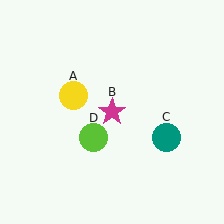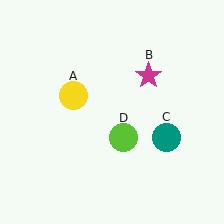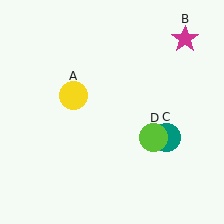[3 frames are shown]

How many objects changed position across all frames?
2 objects changed position: magenta star (object B), lime circle (object D).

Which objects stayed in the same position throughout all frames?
Yellow circle (object A) and teal circle (object C) remained stationary.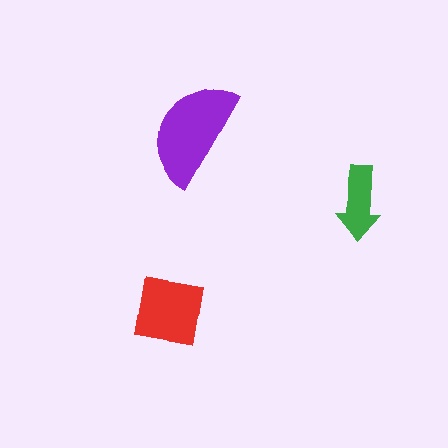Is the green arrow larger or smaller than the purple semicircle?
Smaller.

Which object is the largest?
The purple semicircle.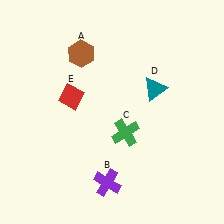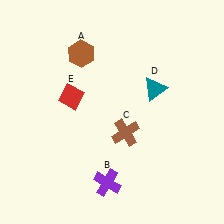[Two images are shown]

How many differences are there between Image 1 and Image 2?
There is 1 difference between the two images.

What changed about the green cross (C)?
In Image 1, C is green. In Image 2, it changed to brown.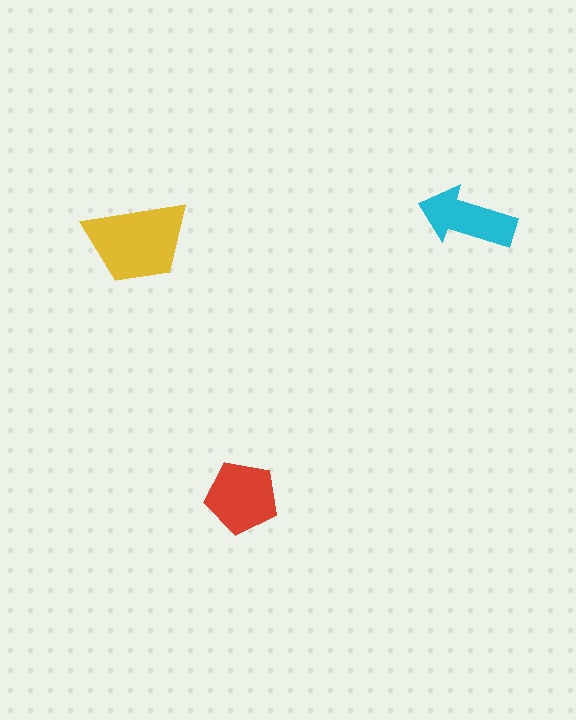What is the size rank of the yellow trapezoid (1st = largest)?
1st.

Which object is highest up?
The cyan arrow is topmost.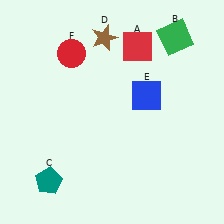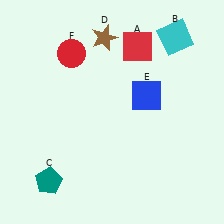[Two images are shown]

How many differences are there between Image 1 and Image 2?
There is 1 difference between the two images.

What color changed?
The square (B) changed from green in Image 1 to cyan in Image 2.